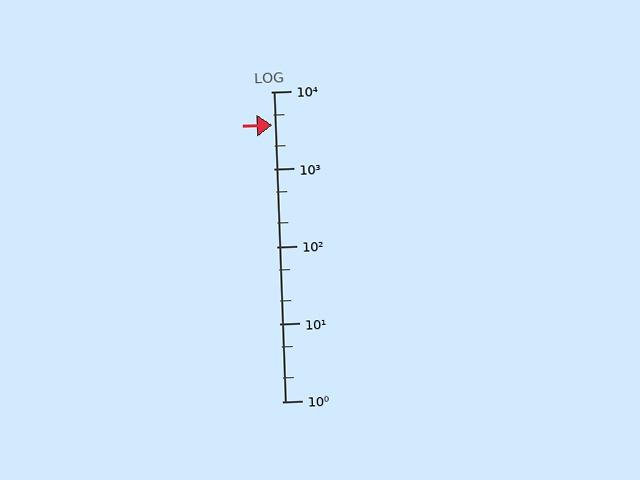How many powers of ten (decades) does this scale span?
The scale spans 4 decades, from 1 to 10000.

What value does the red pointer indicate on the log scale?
The pointer indicates approximately 3700.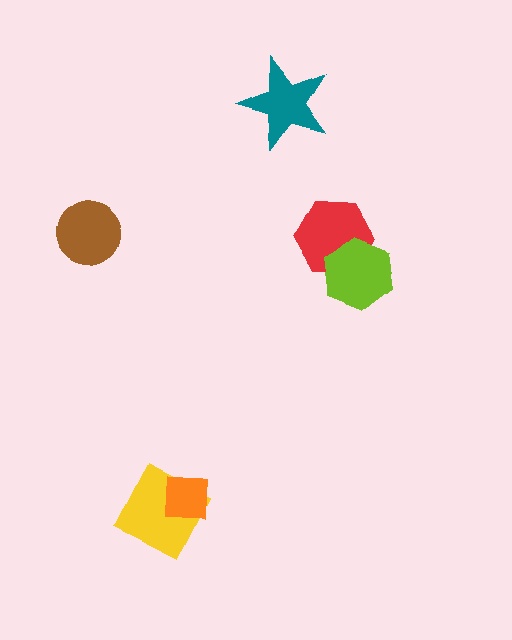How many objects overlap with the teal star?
0 objects overlap with the teal star.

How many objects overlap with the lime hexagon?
1 object overlaps with the lime hexagon.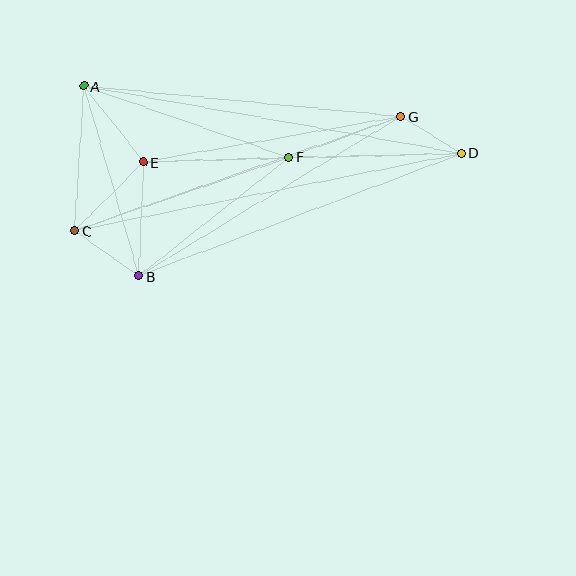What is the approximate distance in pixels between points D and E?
The distance between D and E is approximately 318 pixels.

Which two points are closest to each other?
Points D and G are closest to each other.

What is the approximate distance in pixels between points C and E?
The distance between C and E is approximately 97 pixels.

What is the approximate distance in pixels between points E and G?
The distance between E and G is approximately 262 pixels.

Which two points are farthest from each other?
Points C and D are farthest from each other.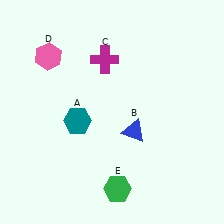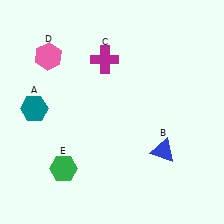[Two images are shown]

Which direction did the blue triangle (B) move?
The blue triangle (B) moved right.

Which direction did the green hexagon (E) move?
The green hexagon (E) moved left.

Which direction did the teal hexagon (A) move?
The teal hexagon (A) moved left.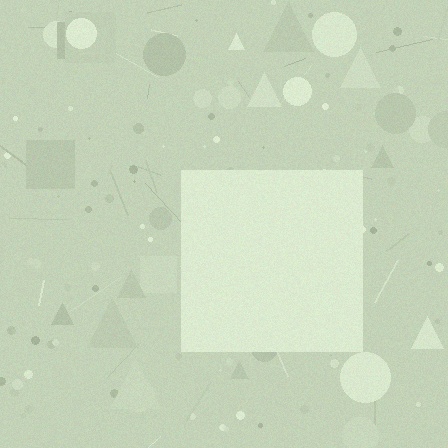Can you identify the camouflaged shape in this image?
The camouflaged shape is a square.